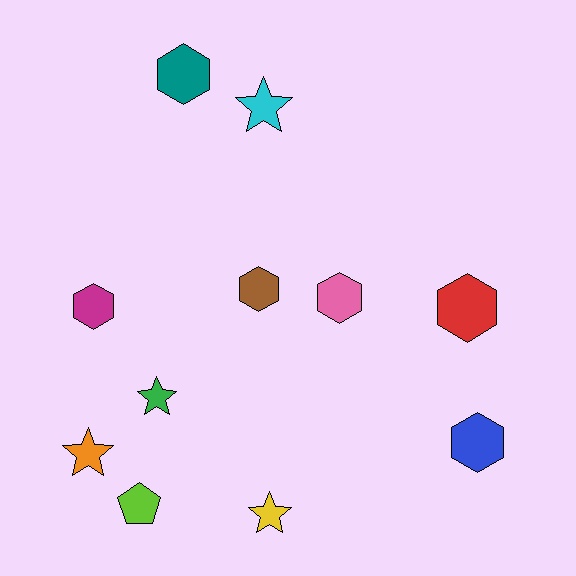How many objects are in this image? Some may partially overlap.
There are 11 objects.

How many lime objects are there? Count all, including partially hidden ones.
There is 1 lime object.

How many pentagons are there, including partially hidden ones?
There is 1 pentagon.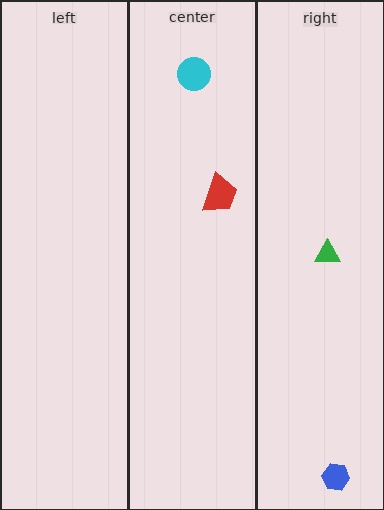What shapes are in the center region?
The cyan circle, the red trapezoid.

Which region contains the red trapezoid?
The center region.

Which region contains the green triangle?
The right region.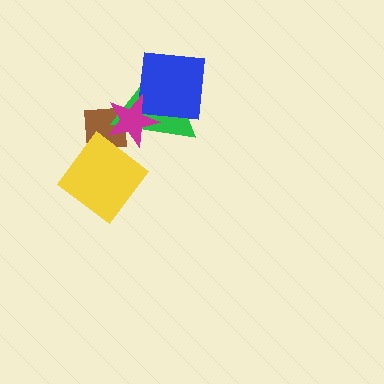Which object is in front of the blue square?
The magenta star is in front of the blue square.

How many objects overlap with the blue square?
2 objects overlap with the blue square.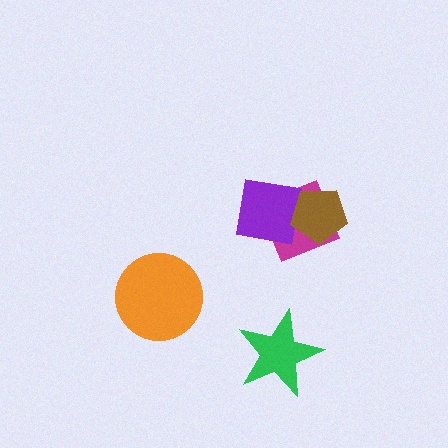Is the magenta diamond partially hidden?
Yes, it is partially covered by another shape.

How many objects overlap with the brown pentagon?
2 objects overlap with the brown pentagon.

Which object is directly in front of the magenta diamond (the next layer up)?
The purple square is directly in front of the magenta diamond.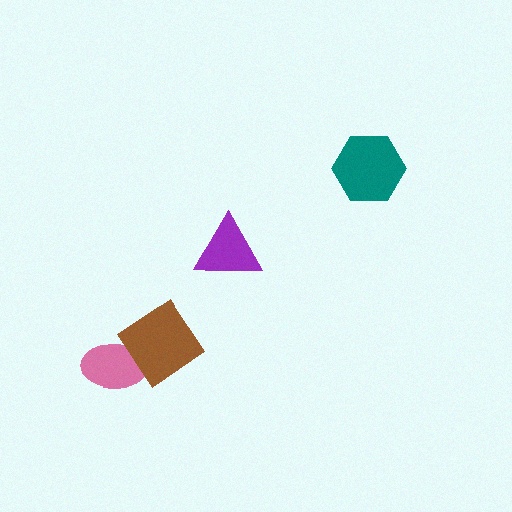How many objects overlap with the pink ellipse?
1 object overlaps with the pink ellipse.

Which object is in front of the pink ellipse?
The brown diamond is in front of the pink ellipse.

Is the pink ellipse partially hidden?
Yes, it is partially covered by another shape.